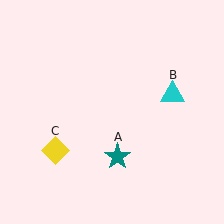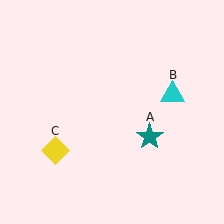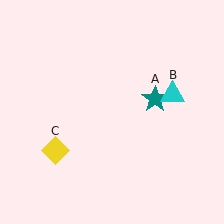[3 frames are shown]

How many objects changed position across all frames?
1 object changed position: teal star (object A).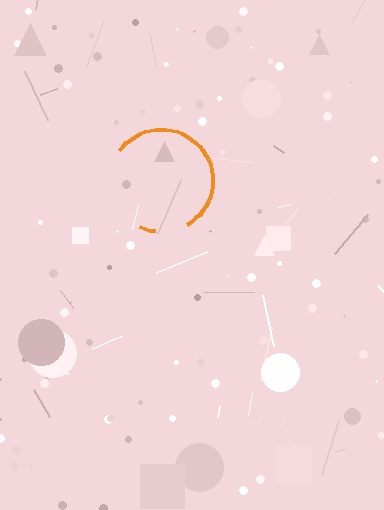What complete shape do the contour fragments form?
The contour fragments form a circle.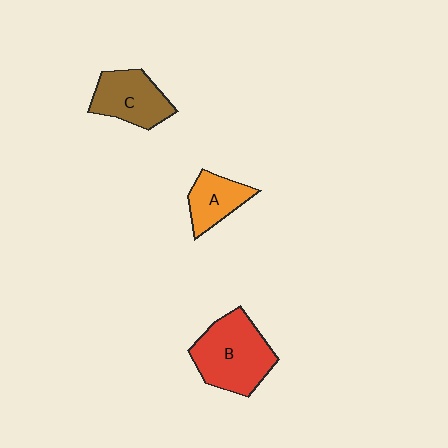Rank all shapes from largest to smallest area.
From largest to smallest: B (red), C (brown), A (orange).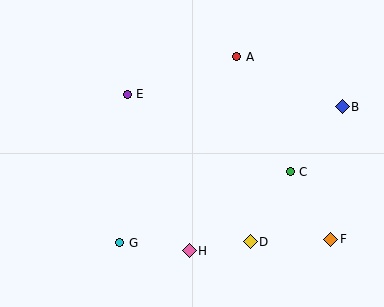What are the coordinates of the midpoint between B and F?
The midpoint between B and F is at (337, 173).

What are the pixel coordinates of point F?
Point F is at (331, 239).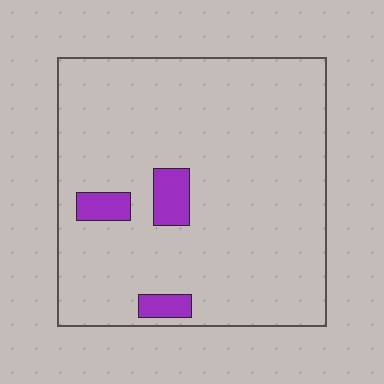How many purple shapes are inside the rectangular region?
3.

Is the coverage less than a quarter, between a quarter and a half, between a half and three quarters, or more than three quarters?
Less than a quarter.